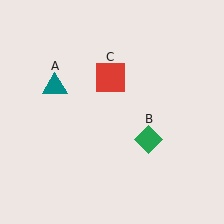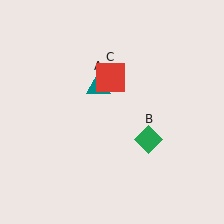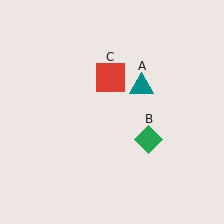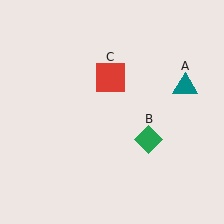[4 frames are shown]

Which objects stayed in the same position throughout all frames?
Green diamond (object B) and red square (object C) remained stationary.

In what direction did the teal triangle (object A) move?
The teal triangle (object A) moved right.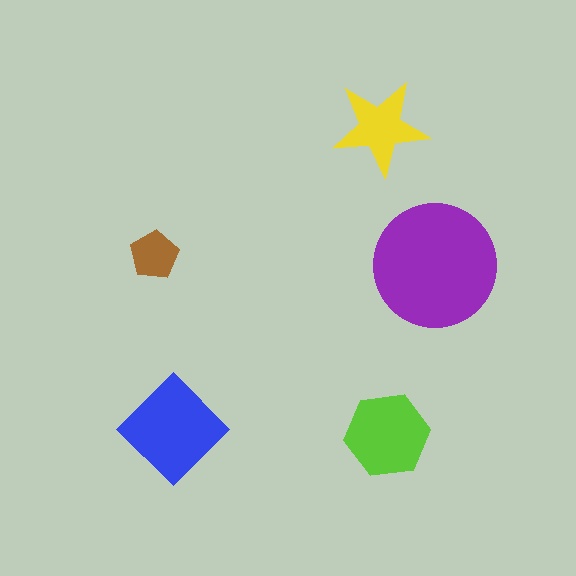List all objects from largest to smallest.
The purple circle, the blue diamond, the lime hexagon, the yellow star, the brown pentagon.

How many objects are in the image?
There are 5 objects in the image.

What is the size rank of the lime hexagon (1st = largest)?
3rd.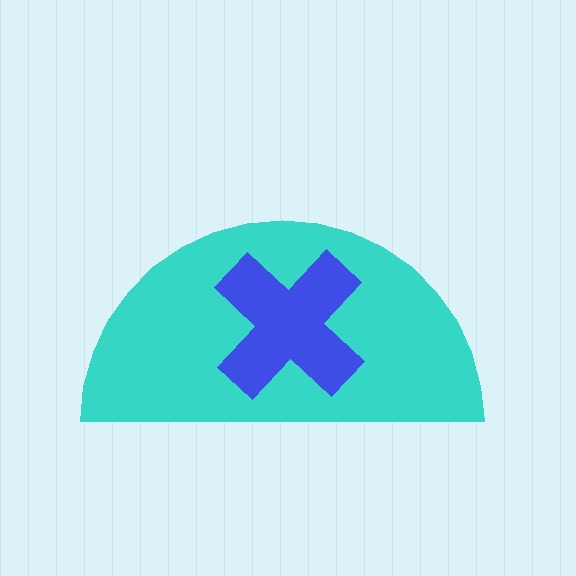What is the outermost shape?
The cyan semicircle.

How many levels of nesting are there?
2.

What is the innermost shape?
The blue cross.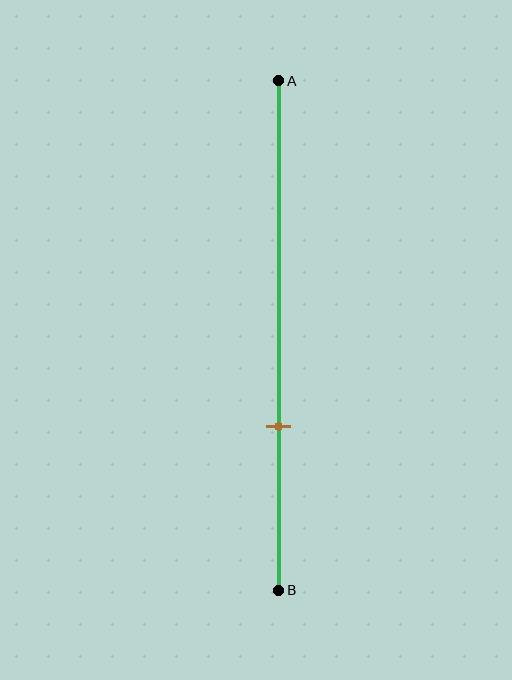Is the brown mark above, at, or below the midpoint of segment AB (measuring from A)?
The brown mark is below the midpoint of segment AB.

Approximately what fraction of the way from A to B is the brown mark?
The brown mark is approximately 70% of the way from A to B.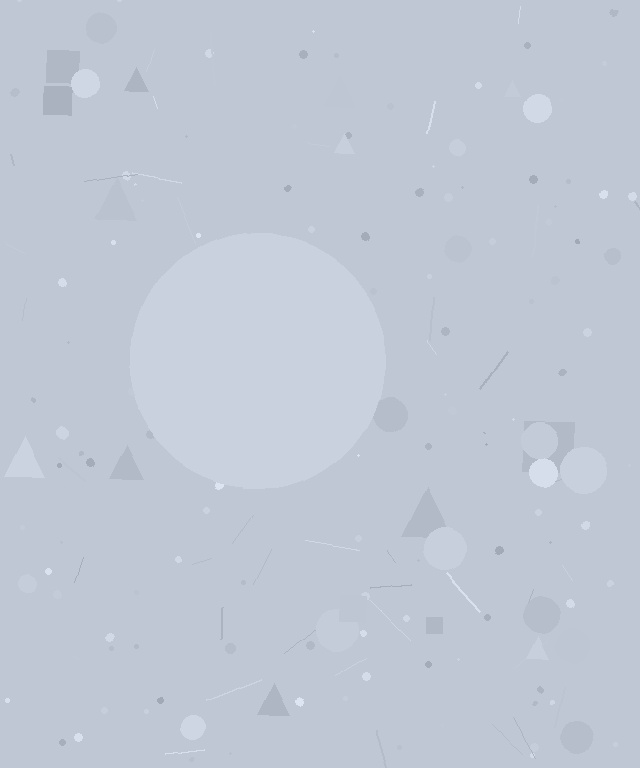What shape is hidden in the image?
A circle is hidden in the image.